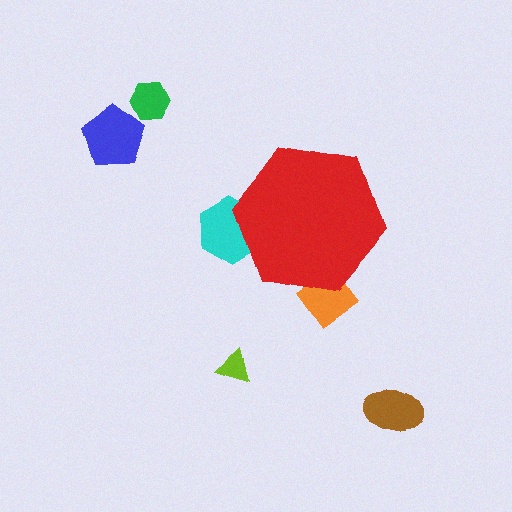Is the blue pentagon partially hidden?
No, the blue pentagon is fully visible.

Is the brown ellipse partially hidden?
No, the brown ellipse is fully visible.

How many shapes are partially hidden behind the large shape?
2 shapes are partially hidden.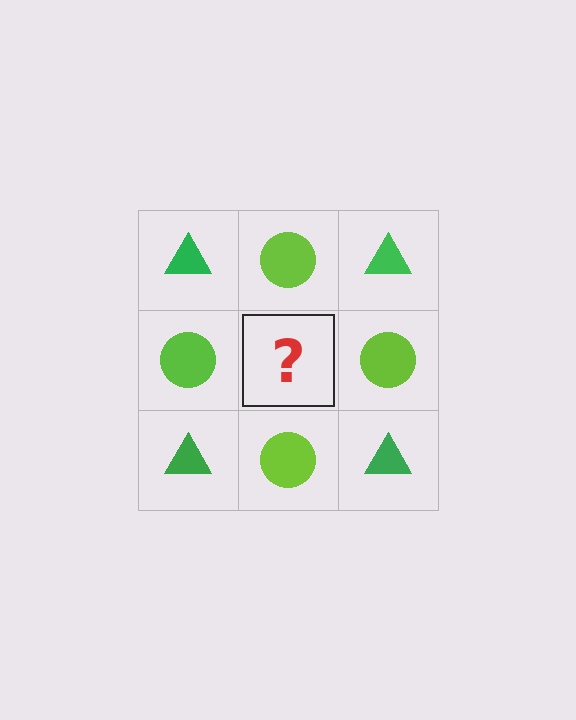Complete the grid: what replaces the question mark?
The question mark should be replaced with a green triangle.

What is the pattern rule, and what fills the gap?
The rule is that it alternates green triangle and lime circle in a checkerboard pattern. The gap should be filled with a green triangle.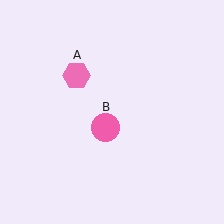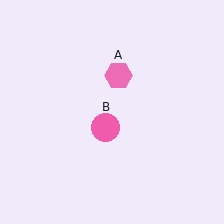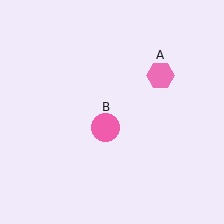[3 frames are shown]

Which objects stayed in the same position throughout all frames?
Pink circle (object B) remained stationary.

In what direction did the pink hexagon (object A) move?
The pink hexagon (object A) moved right.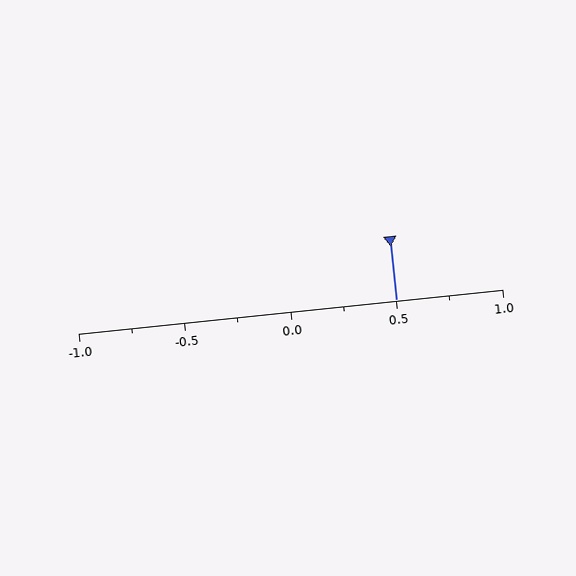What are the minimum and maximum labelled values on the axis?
The axis runs from -1.0 to 1.0.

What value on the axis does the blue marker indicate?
The marker indicates approximately 0.5.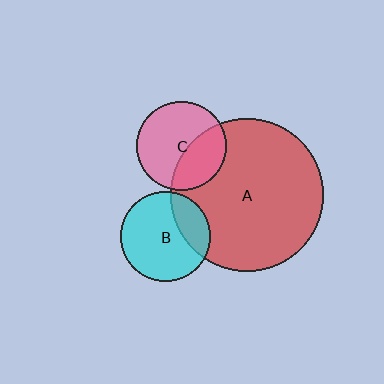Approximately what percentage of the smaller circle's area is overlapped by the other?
Approximately 35%.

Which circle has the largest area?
Circle A (red).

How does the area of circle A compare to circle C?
Approximately 2.9 times.